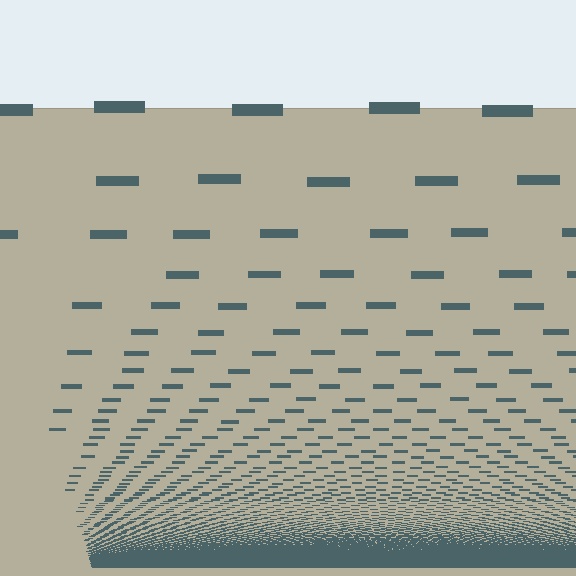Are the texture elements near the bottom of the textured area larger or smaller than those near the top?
Smaller. The gradient is inverted — elements near the bottom are smaller and denser.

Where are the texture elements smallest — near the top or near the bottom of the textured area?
Near the bottom.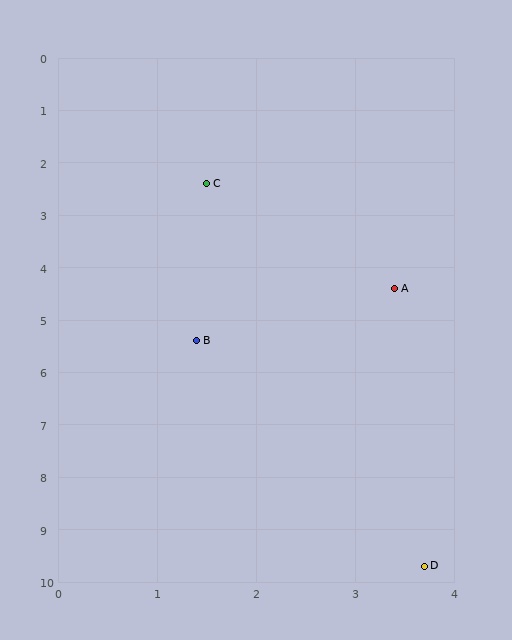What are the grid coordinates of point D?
Point D is at approximately (3.7, 9.7).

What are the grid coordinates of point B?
Point B is at approximately (1.4, 5.4).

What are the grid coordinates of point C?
Point C is at approximately (1.5, 2.4).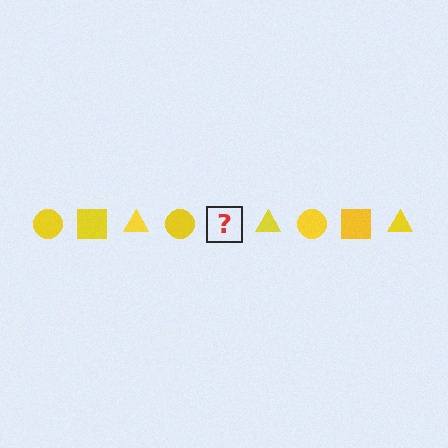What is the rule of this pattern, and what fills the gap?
The rule is that the pattern cycles through circle, square, triangle shapes in yellow. The gap should be filled with a yellow square.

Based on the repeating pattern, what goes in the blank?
The blank should be a yellow square.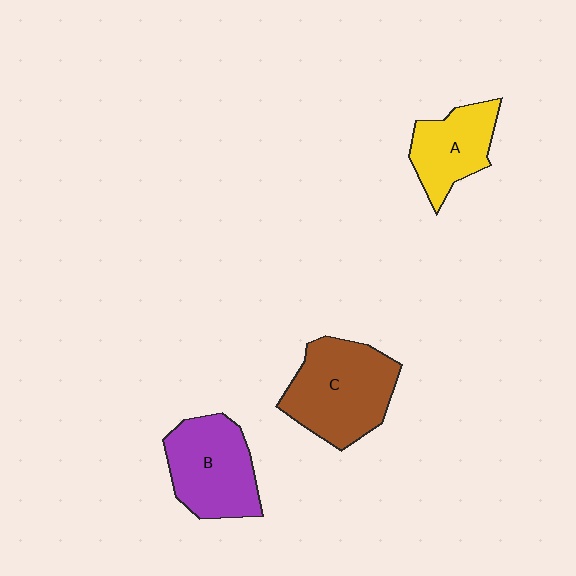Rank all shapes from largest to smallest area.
From largest to smallest: C (brown), B (purple), A (yellow).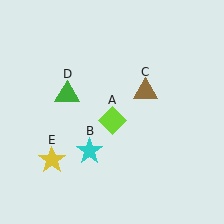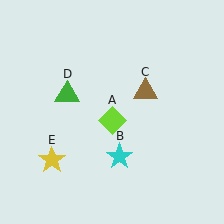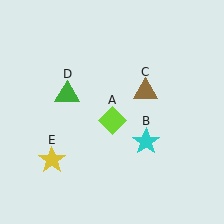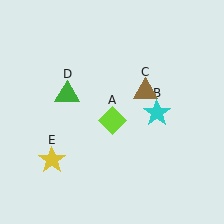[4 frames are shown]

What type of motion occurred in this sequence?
The cyan star (object B) rotated counterclockwise around the center of the scene.